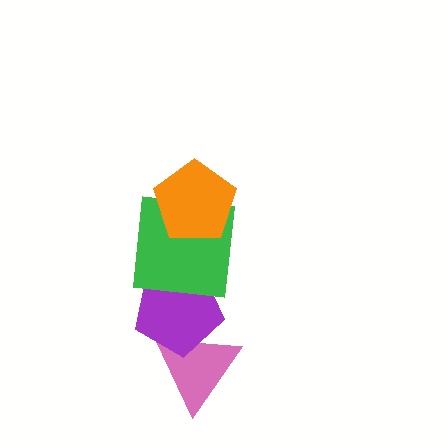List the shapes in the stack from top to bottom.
From top to bottom: the orange pentagon, the green square, the purple pentagon, the pink triangle.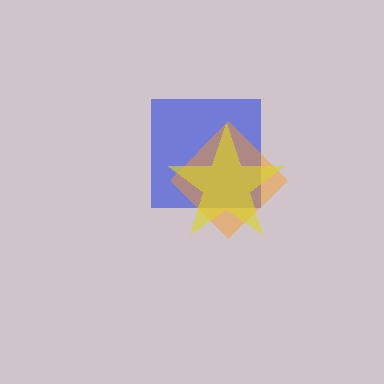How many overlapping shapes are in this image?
There are 3 overlapping shapes in the image.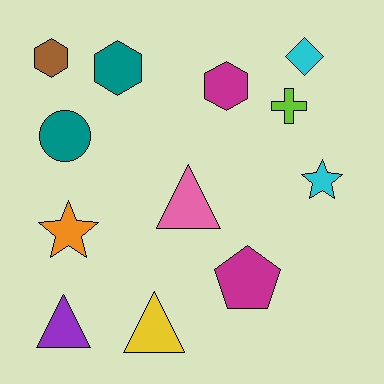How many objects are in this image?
There are 12 objects.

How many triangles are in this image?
There are 3 triangles.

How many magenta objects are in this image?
There are 2 magenta objects.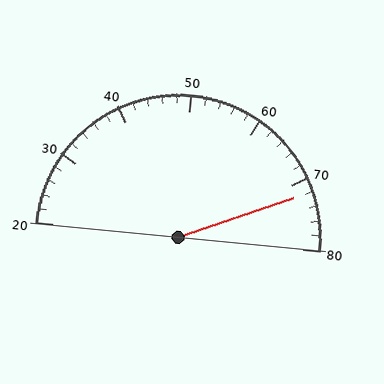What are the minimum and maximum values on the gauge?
The gauge ranges from 20 to 80.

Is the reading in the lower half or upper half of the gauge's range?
The reading is in the upper half of the range (20 to 80).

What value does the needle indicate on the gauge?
The needle indicates approximately 72.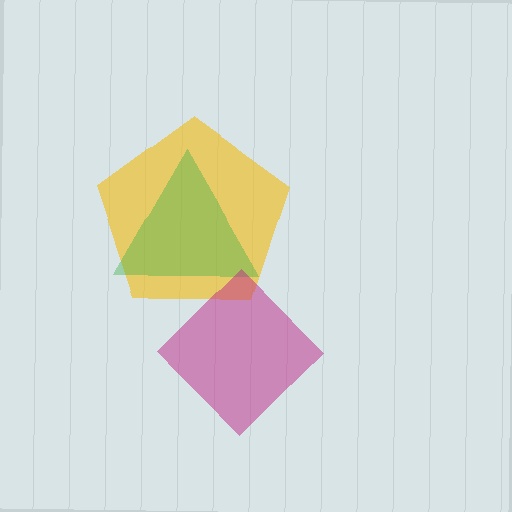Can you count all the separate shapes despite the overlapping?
Yes, there are 3 separate shapes.